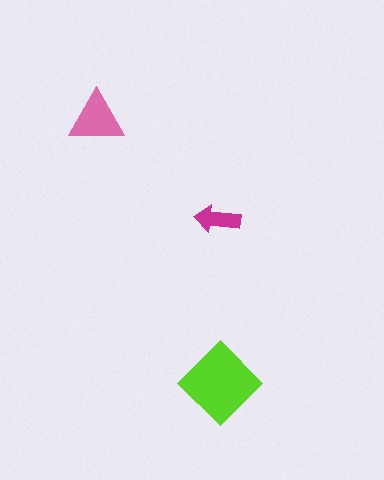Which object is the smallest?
The magenta arrow.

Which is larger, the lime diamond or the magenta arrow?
The lime diamond.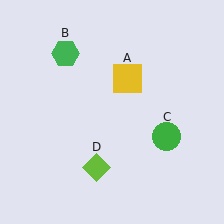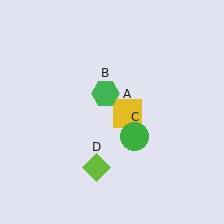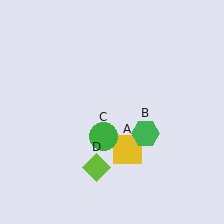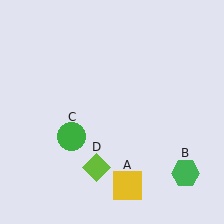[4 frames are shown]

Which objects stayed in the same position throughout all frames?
Lime diamond (object D) remained stationary.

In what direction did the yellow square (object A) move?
The yellow square (object A) moved down.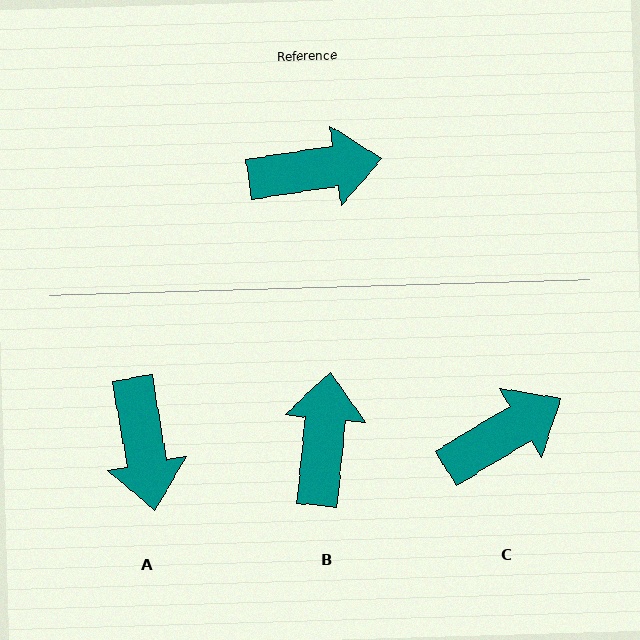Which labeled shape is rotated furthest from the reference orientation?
A, about 89 degrees away.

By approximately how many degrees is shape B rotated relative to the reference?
Approximately 76 degrees counter-clockwise.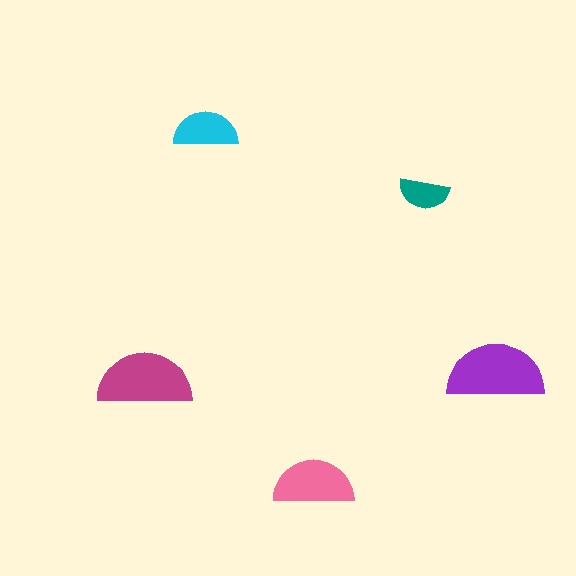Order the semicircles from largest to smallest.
the purple one, the magenta one, the pink one, the cyan one, the teal one.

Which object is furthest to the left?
The magenta semicircle is leftmost.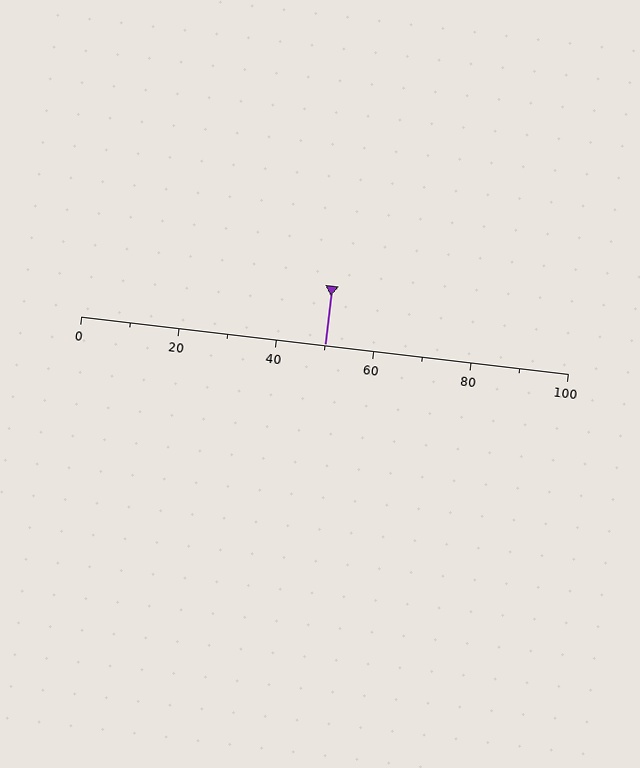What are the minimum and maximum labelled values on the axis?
The axis runs from 0 to 100.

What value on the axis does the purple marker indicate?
The marker indicates approximately 50.